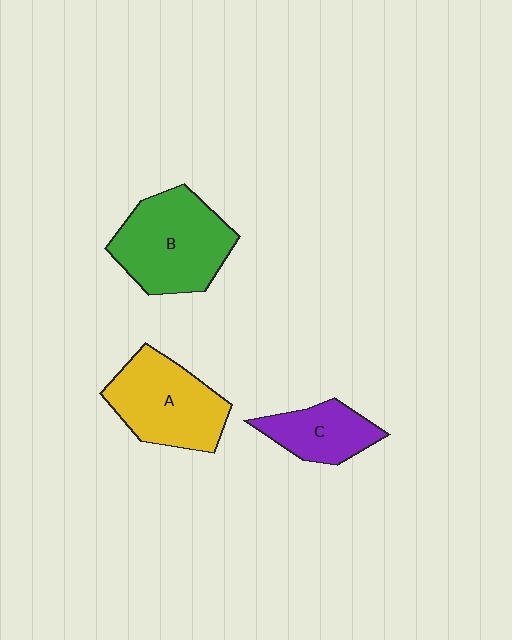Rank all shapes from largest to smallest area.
From largest to smallest: B (green), A (yellow), C (purple).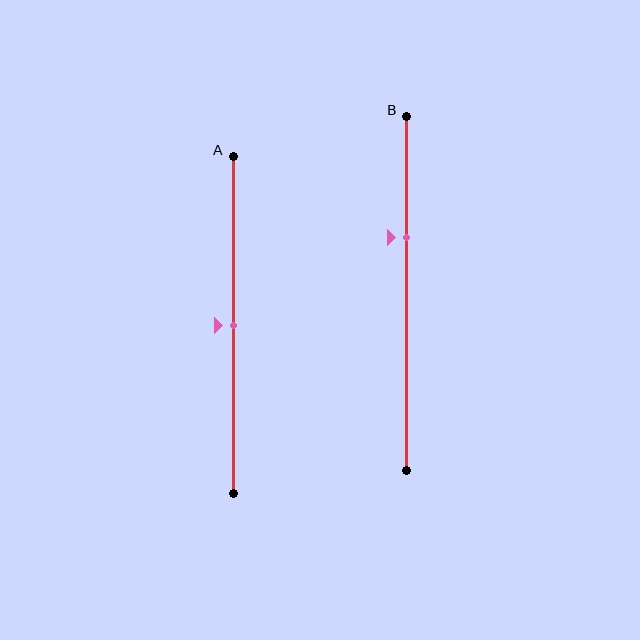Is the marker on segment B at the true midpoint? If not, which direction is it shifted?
No, the marker on segment B is shifted upward by about 16% of the segment length.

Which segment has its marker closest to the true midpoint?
Segment A has its marker closest to the true midpoint.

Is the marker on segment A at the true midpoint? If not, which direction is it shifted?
Yes, the marker on segment A is at the true midpoint.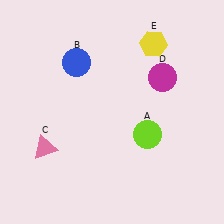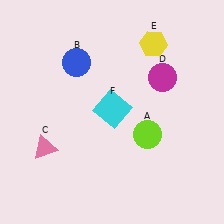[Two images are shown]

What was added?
A cyan square (F) was added in Image 2.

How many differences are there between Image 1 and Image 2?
There is 1 difference between the two images.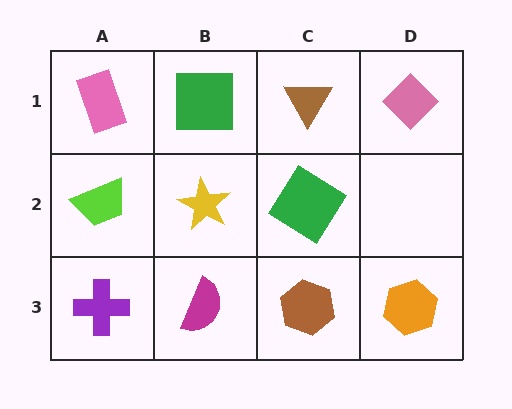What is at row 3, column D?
An orange hexagon.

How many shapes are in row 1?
4 shapes.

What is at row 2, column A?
A lime trapezoid.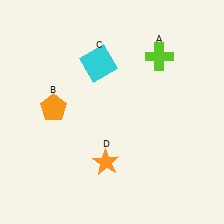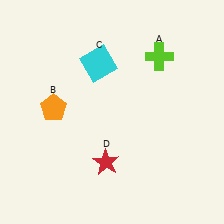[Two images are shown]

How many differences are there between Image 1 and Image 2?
There is 1 difference between the two images.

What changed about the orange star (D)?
In Image 1, D is orange. In Image 2, it changed to red.